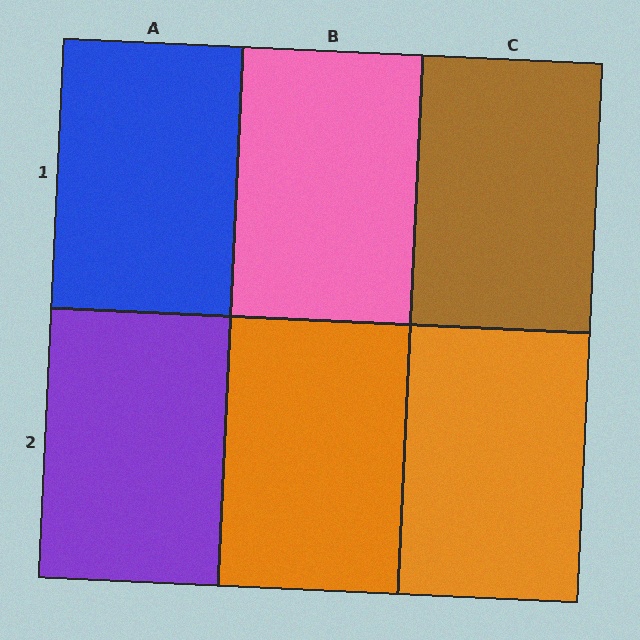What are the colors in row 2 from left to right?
Purple, orange, orange.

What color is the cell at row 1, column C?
Brown.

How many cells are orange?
2 cells are orange.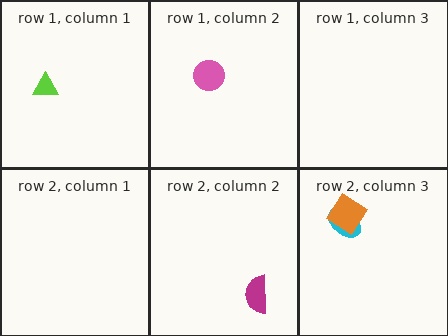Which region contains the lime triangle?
The row 1, column 1 region.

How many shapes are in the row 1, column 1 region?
1.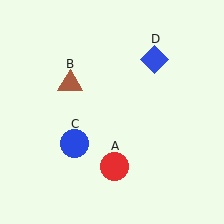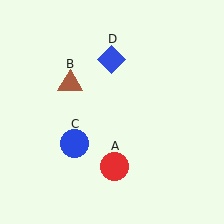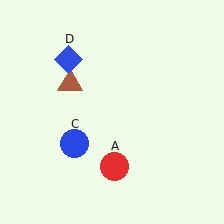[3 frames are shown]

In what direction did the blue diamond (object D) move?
The blue diamond (object D) moved left.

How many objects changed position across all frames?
1 object changed position: blue diamond (object D).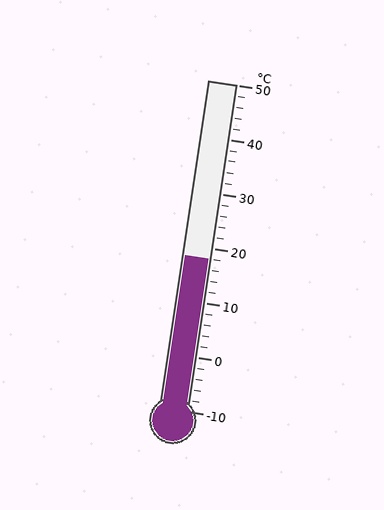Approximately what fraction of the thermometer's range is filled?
The thermometer is filled to approximately 45% of its range.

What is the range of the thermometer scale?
The thermometer scale ranges from -10°C to 50°C.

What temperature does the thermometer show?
The thermometer shows approximately 18°C.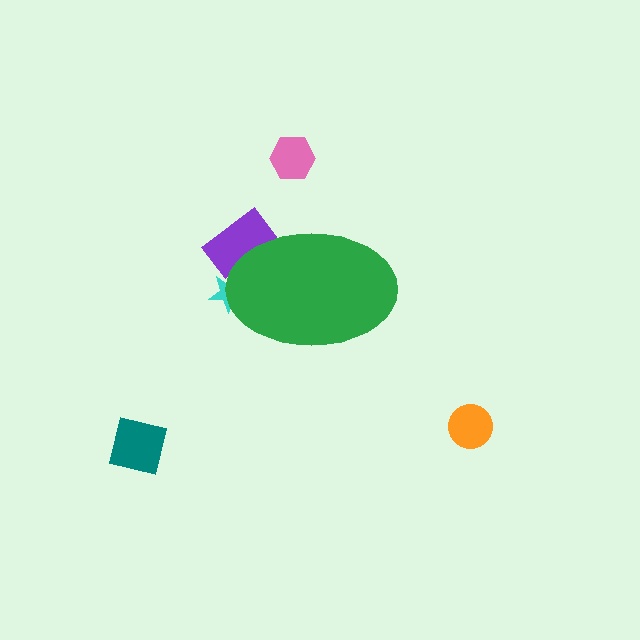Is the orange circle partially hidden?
No, the orange circle is fully visible.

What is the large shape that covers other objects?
A green ellipse.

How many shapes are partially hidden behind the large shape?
2 shapes are partially hidden.